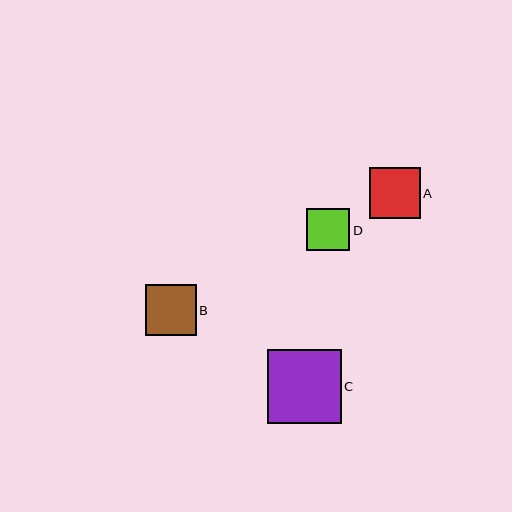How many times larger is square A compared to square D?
Square A is approximately 1.2 times the size of square D.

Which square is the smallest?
Square D is the smallest with a size of approximately 43 pixels.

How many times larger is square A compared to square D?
Square A is approximately 1.2 times the size of square D.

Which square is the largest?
Square C is the largest with a size of approximately 74 pixels.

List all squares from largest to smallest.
From largest to smallest: C, A, B, D.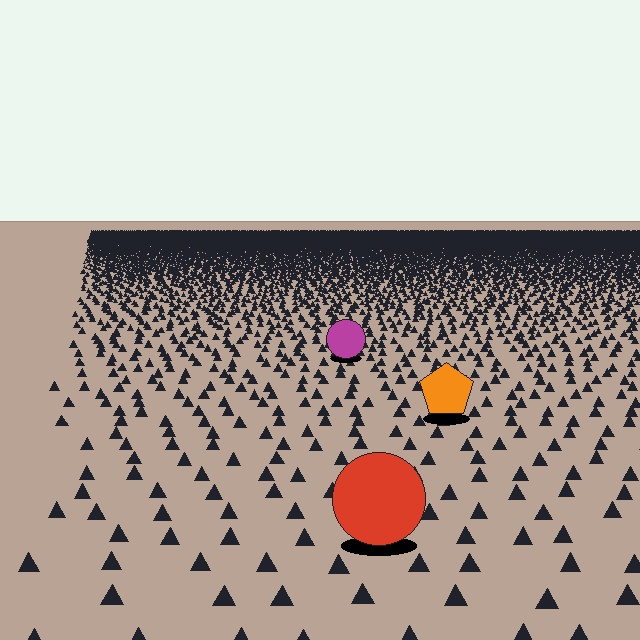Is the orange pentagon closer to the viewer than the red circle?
No. The red circle is closer — you can tell from the texture gradient: the ground texture is coarser near it.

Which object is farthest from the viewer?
The magenta circle is farthest from the viewer. It appears smaller and the ground texture around it is denser.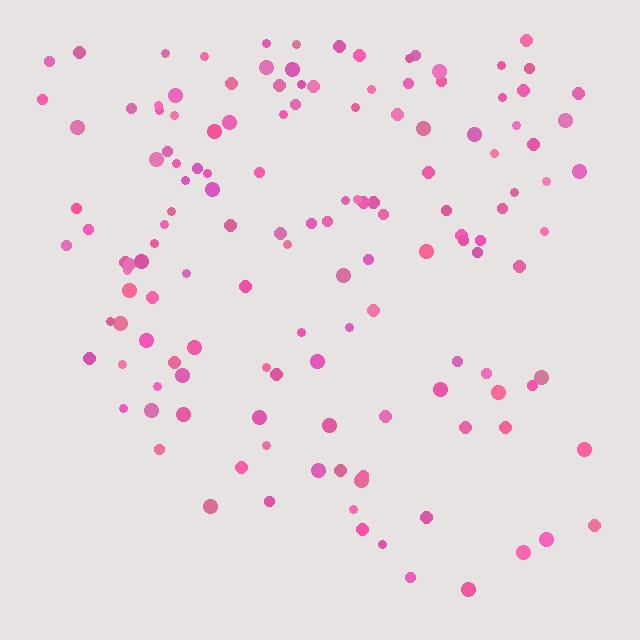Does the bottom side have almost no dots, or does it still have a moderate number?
Still a moderate number, just noticeably fewer than the top.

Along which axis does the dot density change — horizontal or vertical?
Vertical.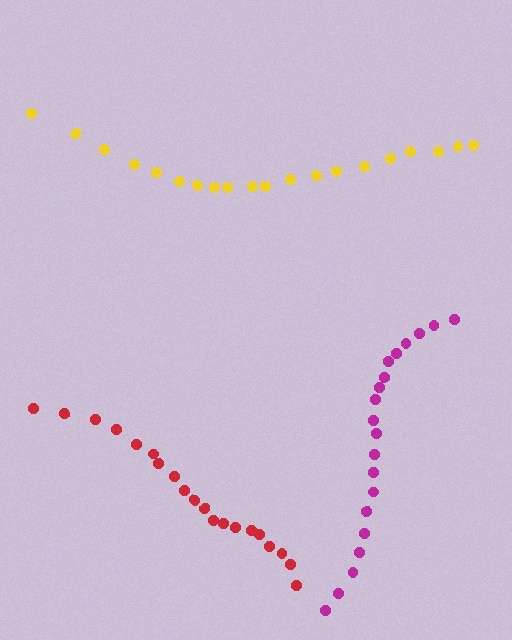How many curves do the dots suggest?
There are 3 distinct paths.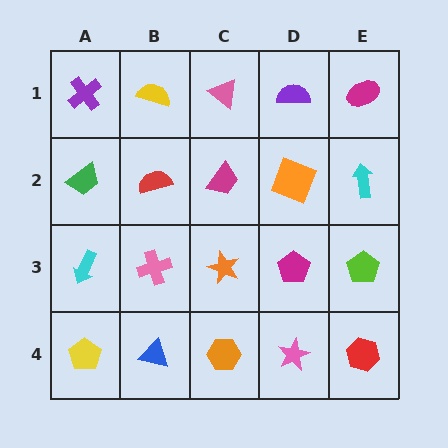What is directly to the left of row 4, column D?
An orange hexagon.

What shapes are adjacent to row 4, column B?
A pink cross (row 3, column B), a yellow pentagon (row 4, column A), an orange hexagon (row 4, column C).